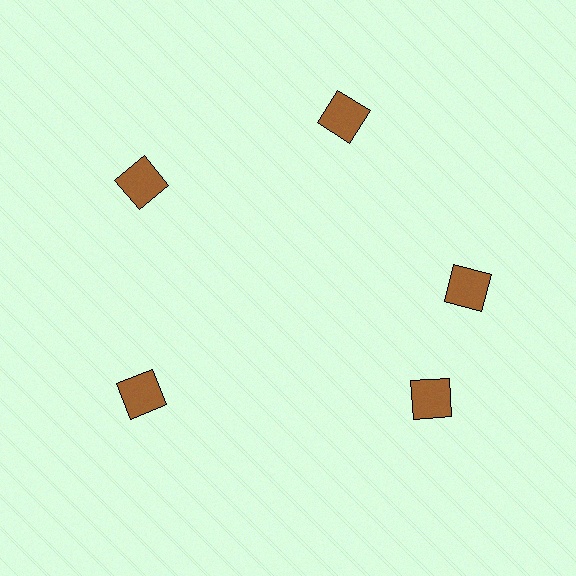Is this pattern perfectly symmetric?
No. The 5 brown squares are arranged in a ring, but one element near the 5 o'clock position is rotated out of alignment along the ring, breaking the 5-fold rotational symmetry.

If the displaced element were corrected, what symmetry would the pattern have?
It would have 5-fold rotational symmetry — the pattern would map onto itself every 72 degrees.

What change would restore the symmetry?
The symmetry would be restored by rotating it back into even spacing with its neighbors so that all 5 squares sit at equal angles and equal distance from the center.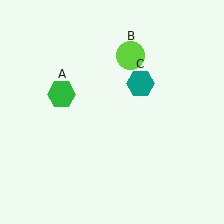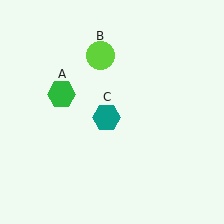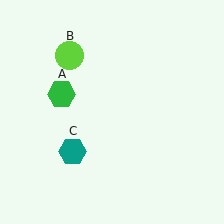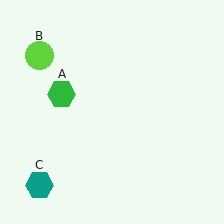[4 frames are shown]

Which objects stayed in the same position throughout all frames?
Green hexagon (object A) remained stationary.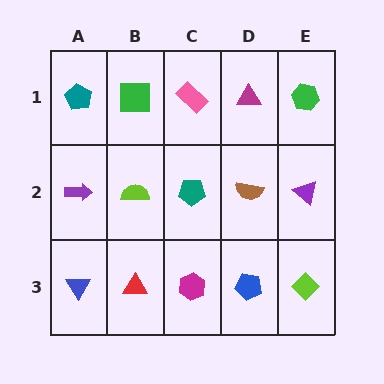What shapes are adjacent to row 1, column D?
A brown semicircle (row 2, column D), a pink rectangle (row 1, column C), a green hexagon (row 1, column E).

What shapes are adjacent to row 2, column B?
A green square (row 1, column B), a red triangle (row 3, column B), a purple arrow (row 2, column A), a teal pentagon (row 2, column C).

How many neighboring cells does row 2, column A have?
3.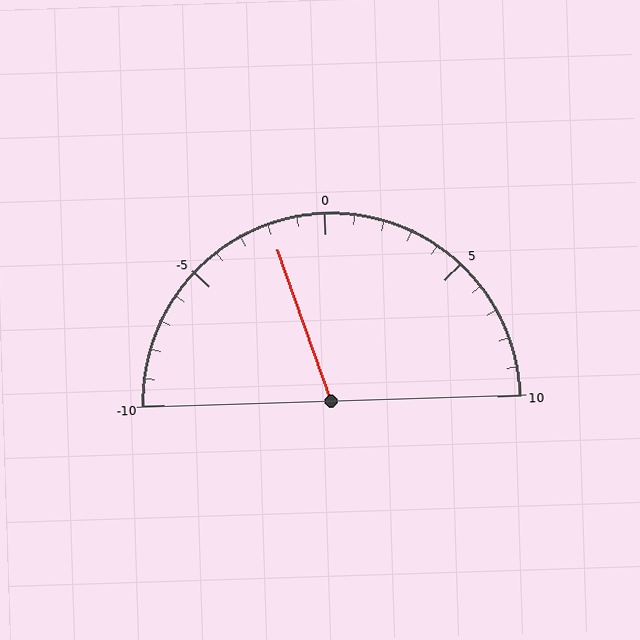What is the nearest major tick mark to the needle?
The nearest major tick mark is 0.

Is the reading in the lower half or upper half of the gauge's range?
The reading is in the lower half of the range (-10 to 10).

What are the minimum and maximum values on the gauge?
The gauge ranges from -10 to 10.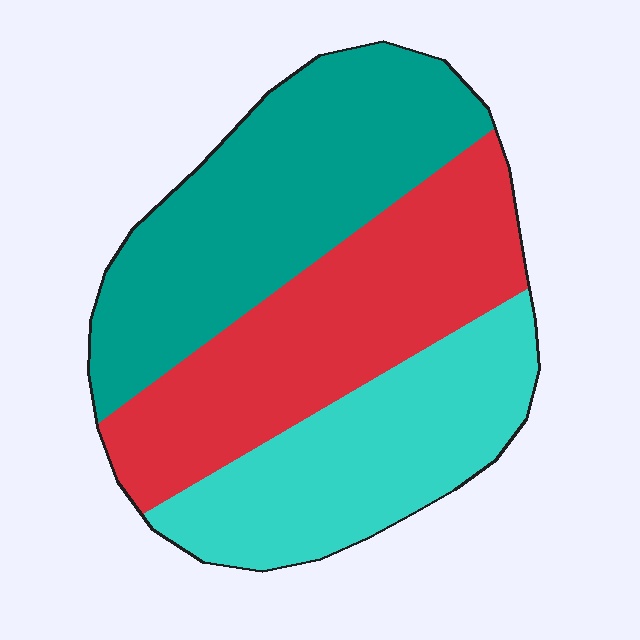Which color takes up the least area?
Cyan, at roughly 30%.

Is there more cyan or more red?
Red.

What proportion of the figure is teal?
Teal covers about 35% of the figure.